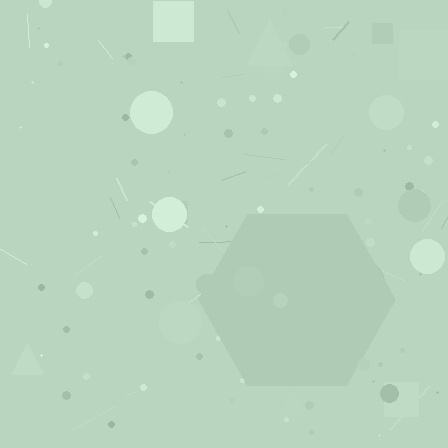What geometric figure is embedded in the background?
A hexagon is embedded in the background.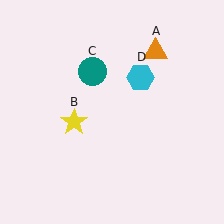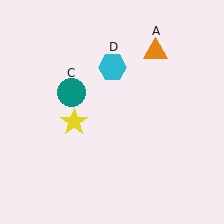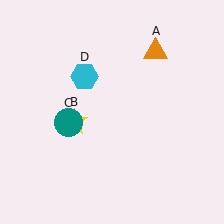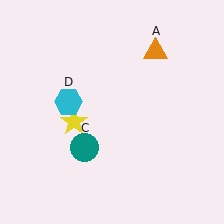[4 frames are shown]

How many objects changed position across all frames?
2 objects changed position: teal circle (object C), cyan hexagon (object D).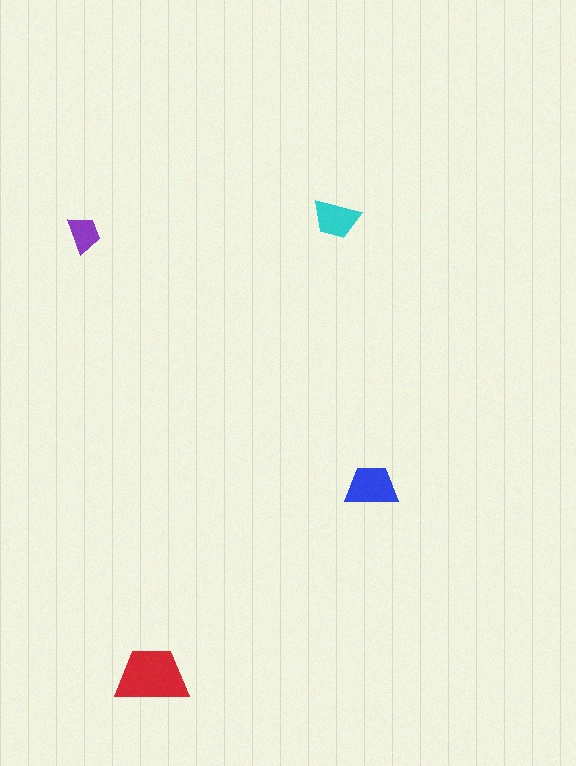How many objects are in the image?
There are 4 objects in the image.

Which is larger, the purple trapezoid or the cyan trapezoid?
The cyan one.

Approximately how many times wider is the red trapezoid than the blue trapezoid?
About 1.5 times wider.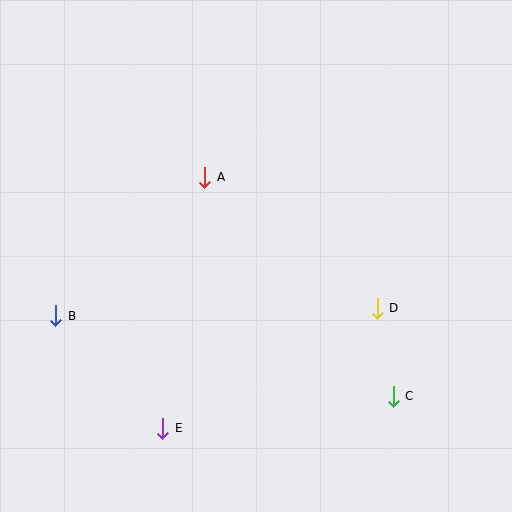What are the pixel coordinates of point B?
Point B is at (56, 316).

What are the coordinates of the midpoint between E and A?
The midpoint between E and A is at (184, 303).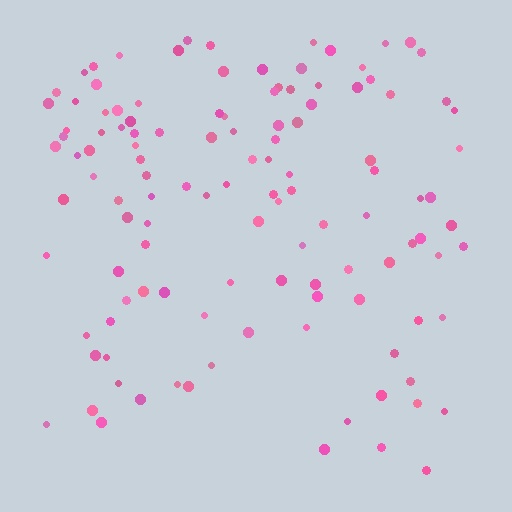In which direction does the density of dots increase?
From bottom to top, with the top side densest.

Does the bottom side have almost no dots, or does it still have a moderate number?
Still a moderate number, just noticeably fewer than the top.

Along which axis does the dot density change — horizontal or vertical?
Vertical.